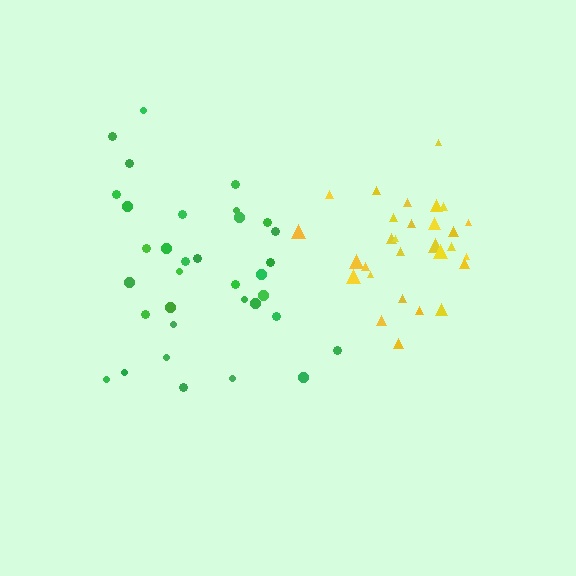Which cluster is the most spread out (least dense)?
Green.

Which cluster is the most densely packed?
Yellow.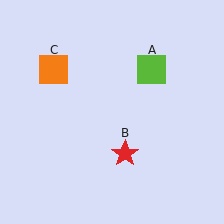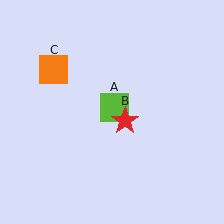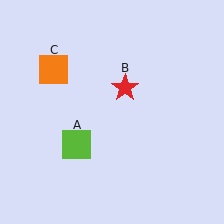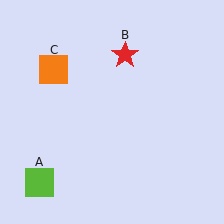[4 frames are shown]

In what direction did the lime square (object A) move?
The lime square (object A) moved down and to the left.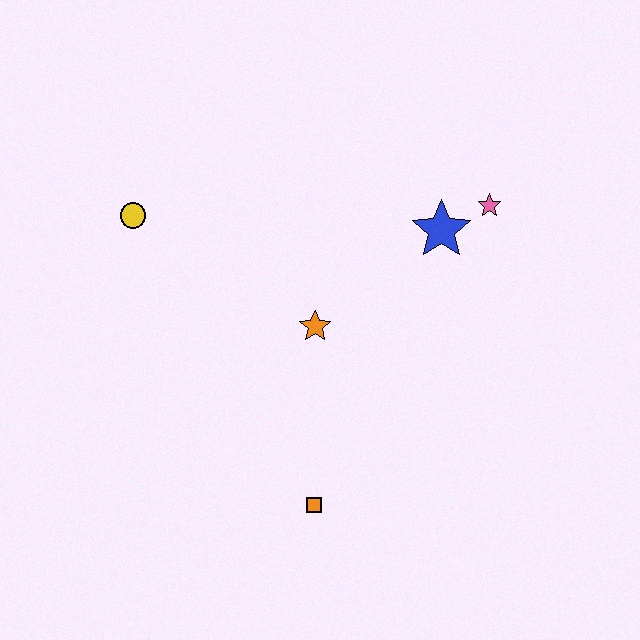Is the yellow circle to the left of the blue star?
Yes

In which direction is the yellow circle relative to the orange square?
The yellow circle is above the orange square.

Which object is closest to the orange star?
The blue star is closest to the orange star.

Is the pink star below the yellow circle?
No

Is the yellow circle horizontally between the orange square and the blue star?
No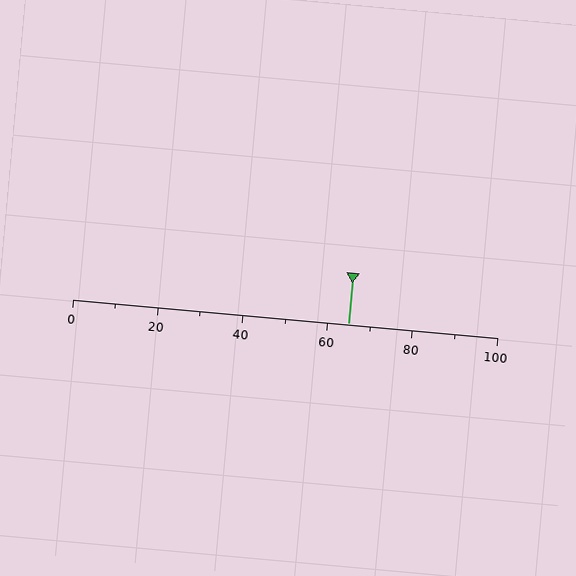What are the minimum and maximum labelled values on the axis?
The axis runs from 0 to 100.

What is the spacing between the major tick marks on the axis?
The major ticks are spaced 20 apart.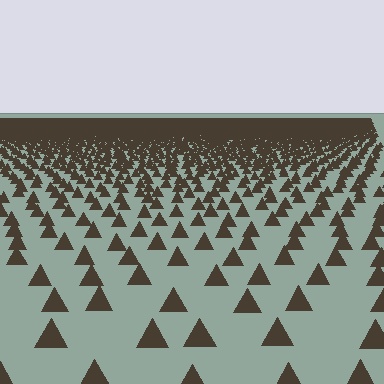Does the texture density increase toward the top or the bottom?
Density increases toward the top.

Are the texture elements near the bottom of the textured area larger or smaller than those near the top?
Larger. Near the bottom, elements are closer to the viewer and appear at a bigger on-screen size.